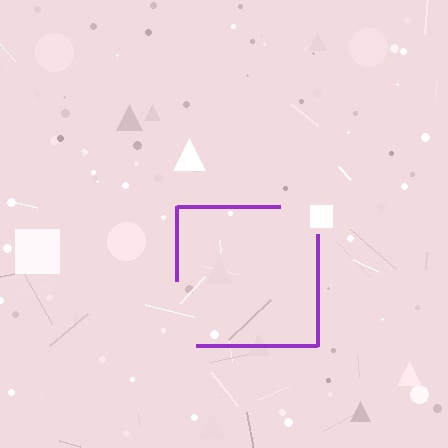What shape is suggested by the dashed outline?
The dashed outline suggests a square.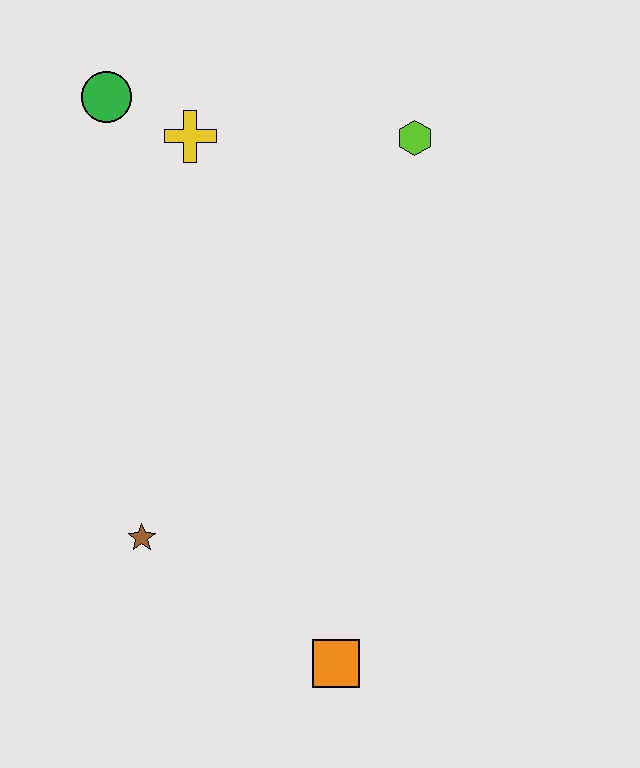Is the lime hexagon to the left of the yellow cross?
No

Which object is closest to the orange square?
The brown star is closest to the orange square.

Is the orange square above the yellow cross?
No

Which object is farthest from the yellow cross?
The orange square is farthest from the yellow cross.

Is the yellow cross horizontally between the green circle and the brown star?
No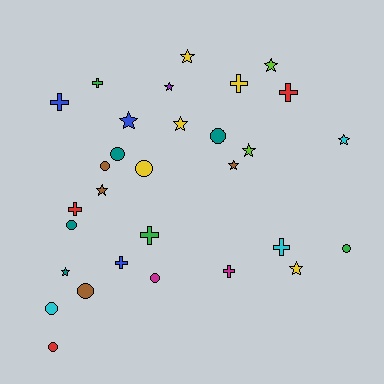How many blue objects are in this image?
There are 3 blue objects.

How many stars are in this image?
There are 11 stars.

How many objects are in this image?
There are 30 objects.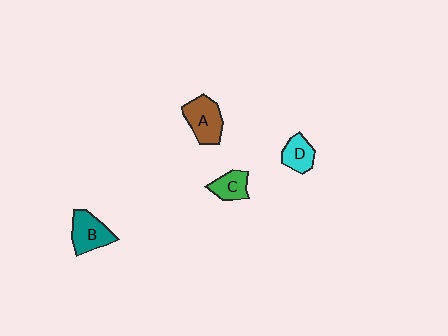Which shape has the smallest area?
Shape C (green).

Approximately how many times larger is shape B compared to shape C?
Approximately 1.4 times.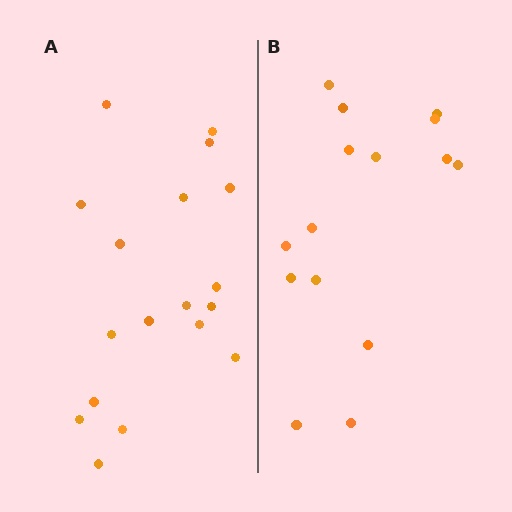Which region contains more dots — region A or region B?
Region A (the left region) has more dots.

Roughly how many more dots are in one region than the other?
Region A has just a few more — roughly 2 or 3 more dots than region B.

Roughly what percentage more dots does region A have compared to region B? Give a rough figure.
About 20% more.